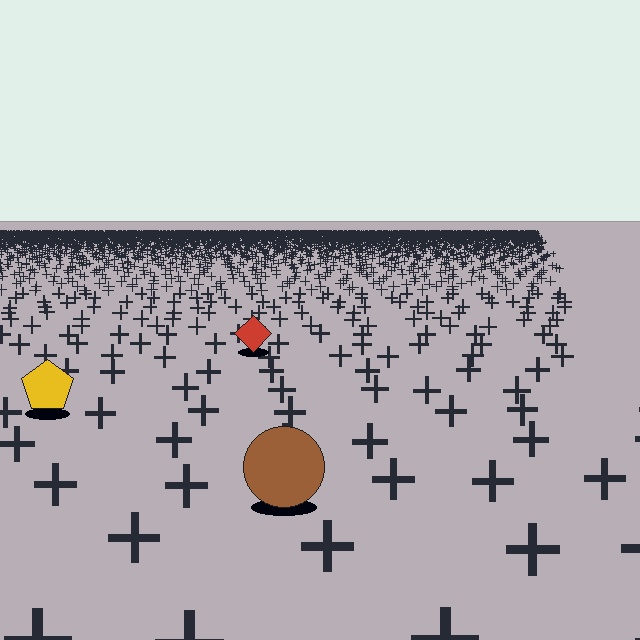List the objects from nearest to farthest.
From nearest to farthest: the brown circle, the yellow pentagon, the red diamond.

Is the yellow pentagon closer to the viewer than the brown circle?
No. The brown circle is closer — you can tell from the texture gradient: the ground texture is coarser near it.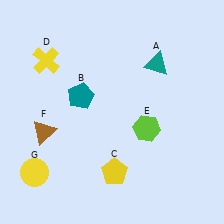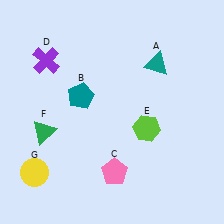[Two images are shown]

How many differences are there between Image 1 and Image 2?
There are 3 differences between the two images.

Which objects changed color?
C changed from yellow to pink. D changed from yellow to purple. F changed from brown to green.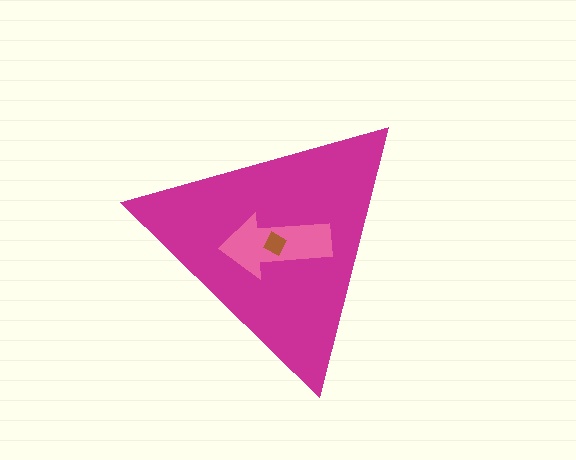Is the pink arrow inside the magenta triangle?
Yes.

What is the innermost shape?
The brown diamond.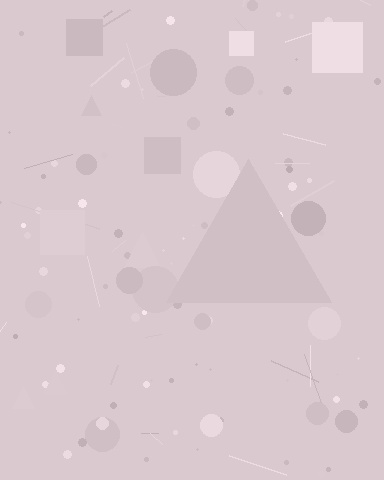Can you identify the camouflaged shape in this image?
The camouflaged shape is a triangle.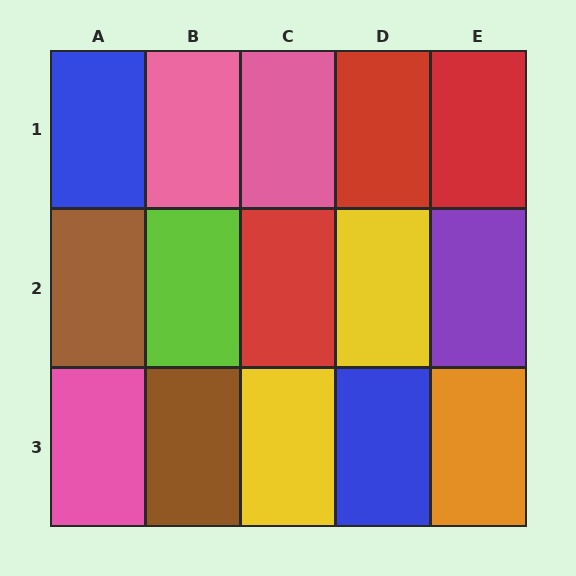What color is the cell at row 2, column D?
Yellow.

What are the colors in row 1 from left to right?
Blue, pink, pink, red, red.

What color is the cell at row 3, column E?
Orange.